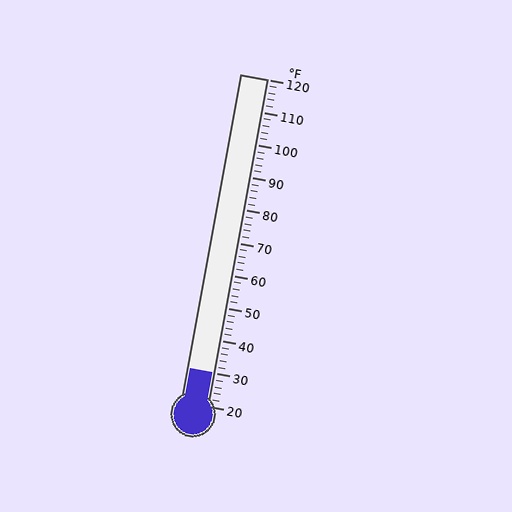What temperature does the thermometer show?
The thermometer shows approximately 30°F.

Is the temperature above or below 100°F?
The temperature is below 100°F.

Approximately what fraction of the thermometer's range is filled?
The thermometer is filled to approximately 10% of its range.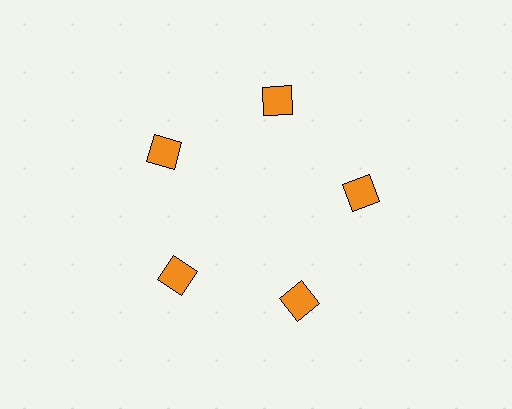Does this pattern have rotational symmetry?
Yes, this pattern has 5-fold rotational symmetry. It looks the same after rotating 72 degrees around the center.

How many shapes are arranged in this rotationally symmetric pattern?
There are 5 shapes, arranged in 5 groups of 1.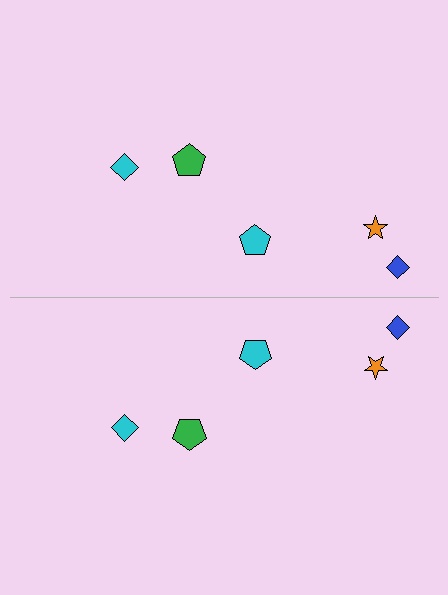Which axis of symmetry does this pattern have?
The pattern has a horizontal axis of symmetry running through the center of the image.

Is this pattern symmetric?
Yes, this pattern has bilateral (reflection) symmetry.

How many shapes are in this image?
There are 10 shapes in this image.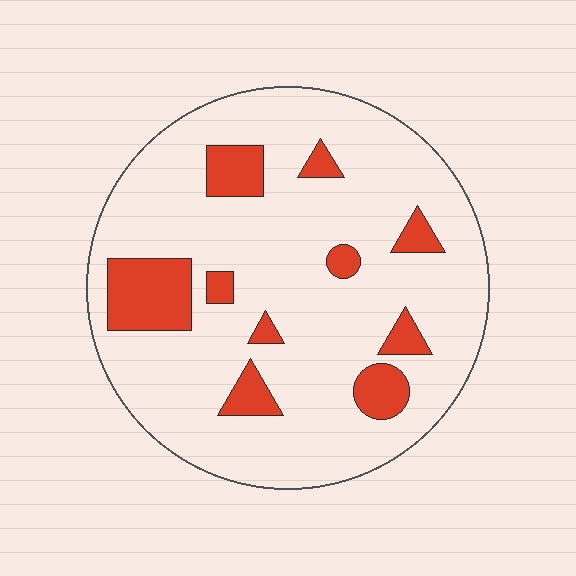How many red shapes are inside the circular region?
10.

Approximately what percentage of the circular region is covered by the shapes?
Approximately 15%.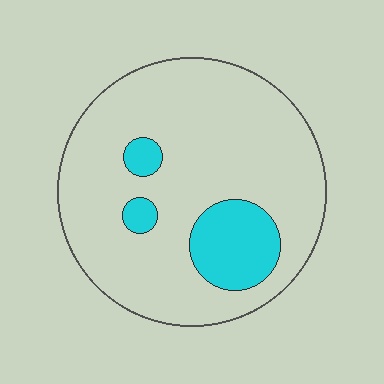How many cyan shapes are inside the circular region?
3.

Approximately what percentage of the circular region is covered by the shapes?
Approximately 15%.